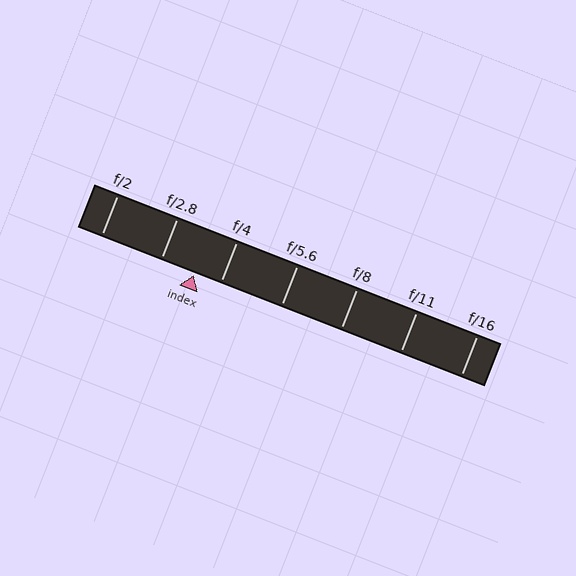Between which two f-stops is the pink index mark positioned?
The index mark is between f/2.8 and f/4.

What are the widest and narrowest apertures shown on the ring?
The widest aperture shown is f/2 and the narrowest is f/16.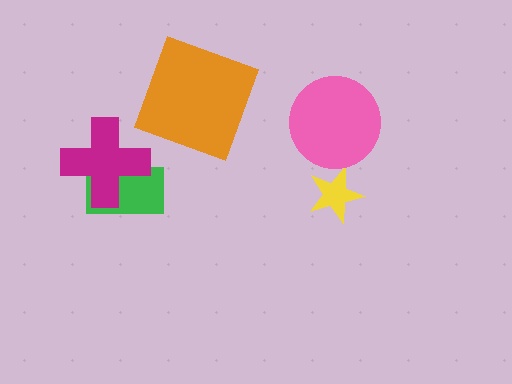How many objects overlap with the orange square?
0 objects overlap with the orange square.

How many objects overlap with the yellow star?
0 objects overlap with the yellow star.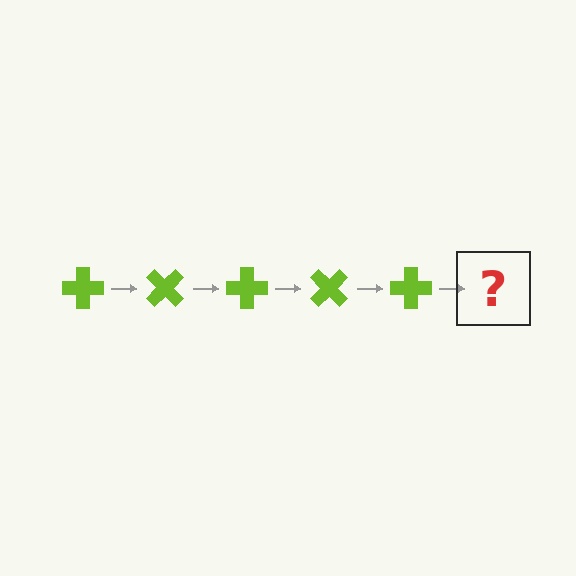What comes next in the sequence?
The next element should be a lime cross rotated 225 degrees.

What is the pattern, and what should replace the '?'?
The pattern is that the cross rotates 45 degrees each step. The '?' should be a lime cross rotated 225 degrees.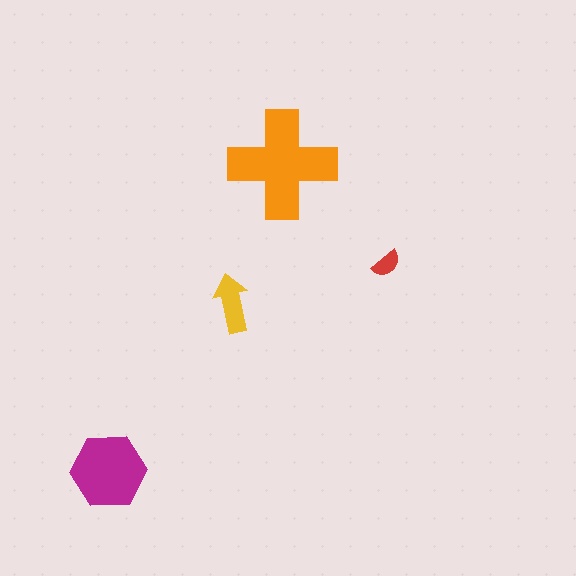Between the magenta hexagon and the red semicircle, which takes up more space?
The magenta hexagon.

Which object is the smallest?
The red semicircle.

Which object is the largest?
The orange cross.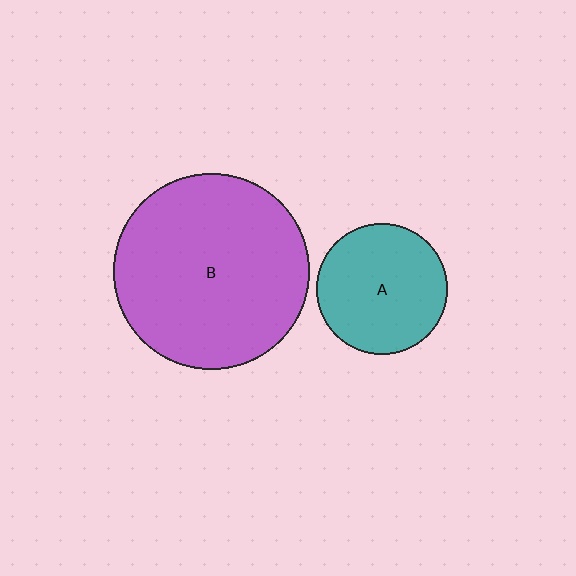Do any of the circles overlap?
No, none of the circles overlap.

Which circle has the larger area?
Circle B (purple).